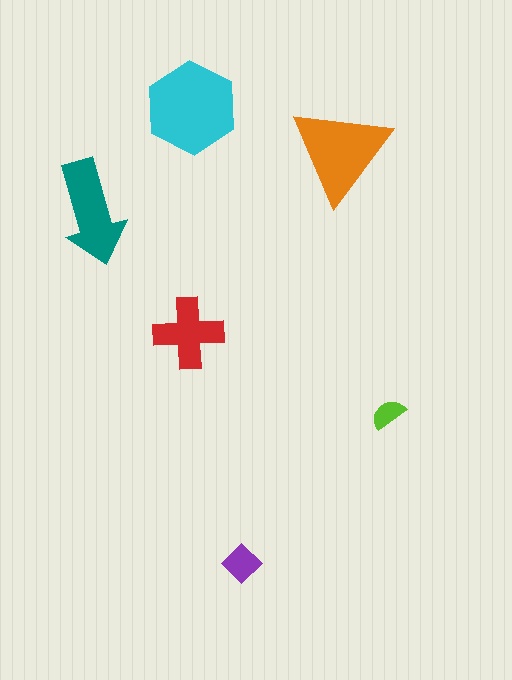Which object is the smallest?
The lime semicircle.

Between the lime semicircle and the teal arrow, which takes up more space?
The teal arrow.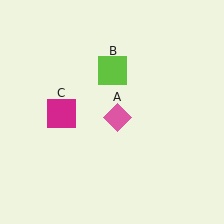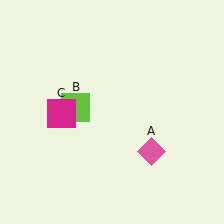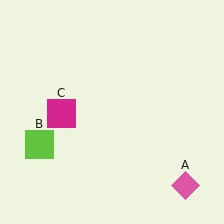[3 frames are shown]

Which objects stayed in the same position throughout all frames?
Magenta square (object C) remained stationary.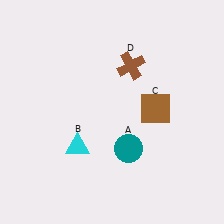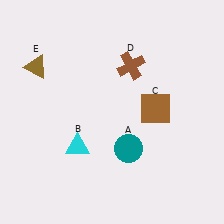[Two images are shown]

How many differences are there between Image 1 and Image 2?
There is 1 difference between the two images.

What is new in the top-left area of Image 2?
A brown triangle (E) was added in the top-left area of Image 2.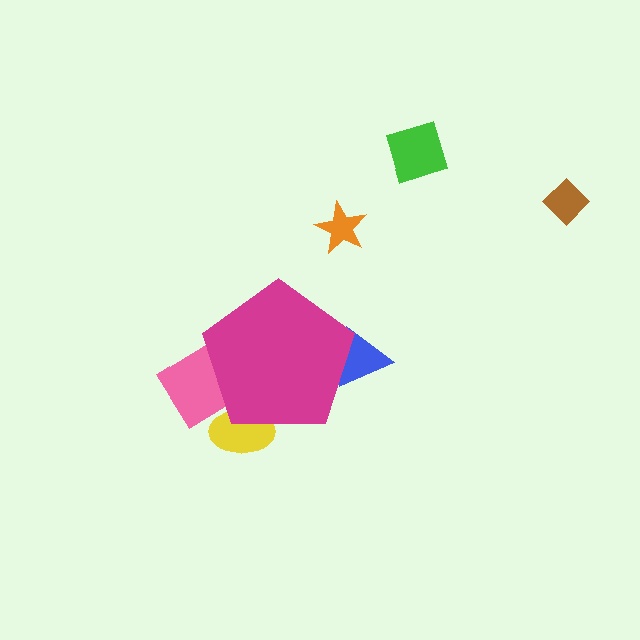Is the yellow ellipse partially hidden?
Yes, the yellow ellipse is partially hidden behind the magenta pentagon.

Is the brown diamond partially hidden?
No, the brown diamond is fully visible.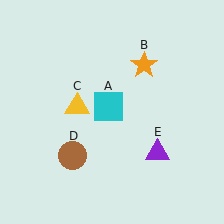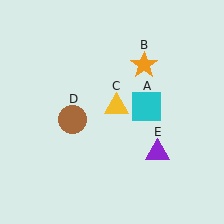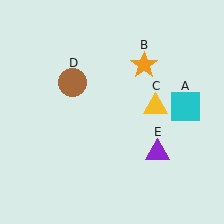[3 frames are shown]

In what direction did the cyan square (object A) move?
The cyan square (object A) moved right.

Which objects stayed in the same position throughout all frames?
Orange star (object B) and purple triangle (object E) remained stationary.